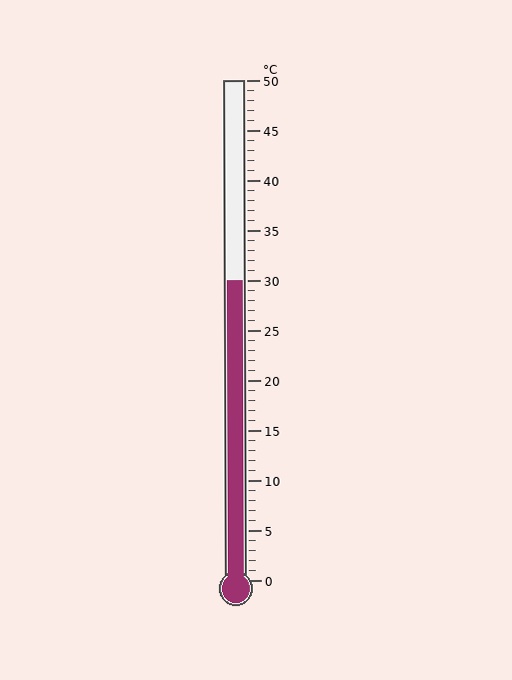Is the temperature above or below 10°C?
The temperature is above 10°C.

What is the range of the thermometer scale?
The thermometer scale ranges from 0°C to 50°C.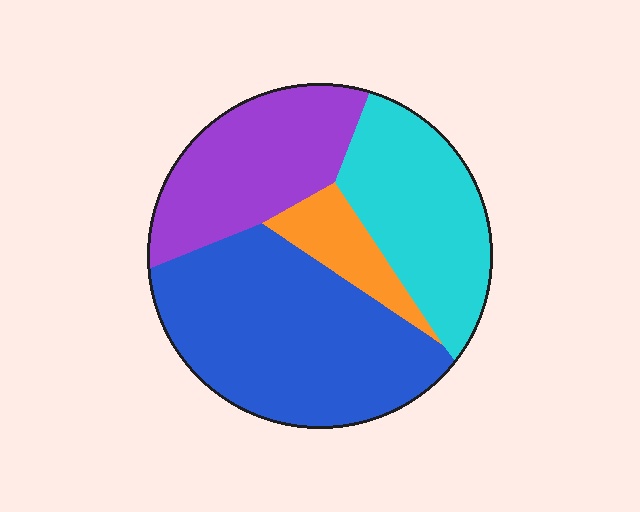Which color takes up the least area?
Orange, at roughly 10%.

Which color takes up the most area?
Blue, at roughly 40%.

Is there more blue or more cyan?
Blue.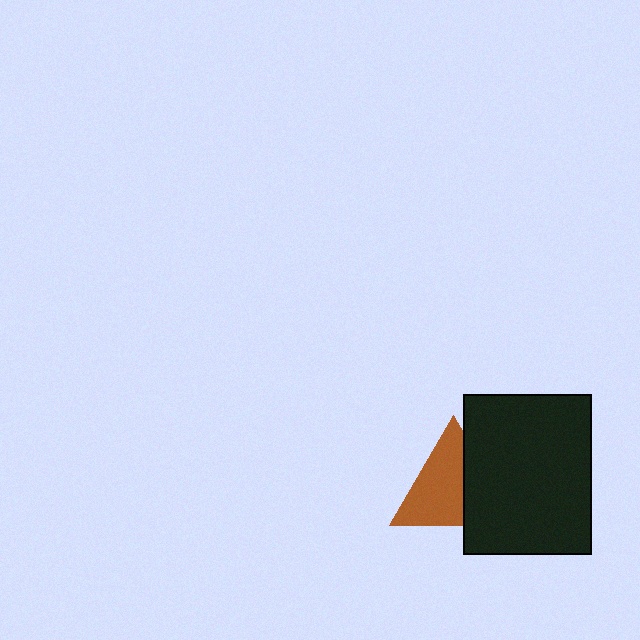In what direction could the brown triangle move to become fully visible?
The brown triangle could move left. That would shift it out from behind the black rectangle entirely.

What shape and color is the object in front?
The object in front is a black rectangle.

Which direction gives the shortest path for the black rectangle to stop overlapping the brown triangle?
Moving right gives the shortest separation.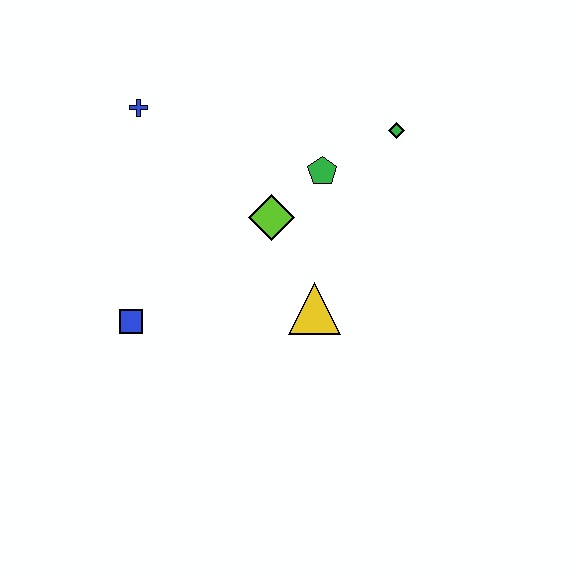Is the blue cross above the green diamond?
Yes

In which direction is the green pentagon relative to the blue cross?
The green pentagon is to the right of the blue cross.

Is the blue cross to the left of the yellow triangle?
Yes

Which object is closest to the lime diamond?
The green pentagon is closest to the lime diamond.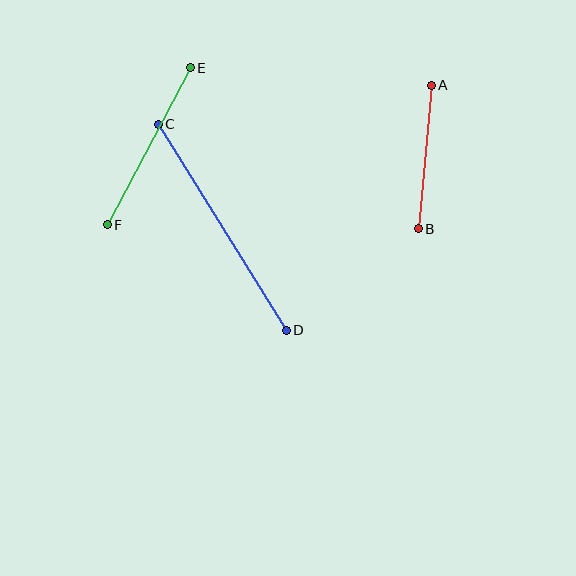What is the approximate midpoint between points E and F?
The midpoint is at approximately (149, 146) pixels.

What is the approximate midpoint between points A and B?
The midpoint is at approximately (425, 157) pixels.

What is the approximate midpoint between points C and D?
The midpoint is at approximately (222, 227) pixels.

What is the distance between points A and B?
The distance is approximately 144 pixels.